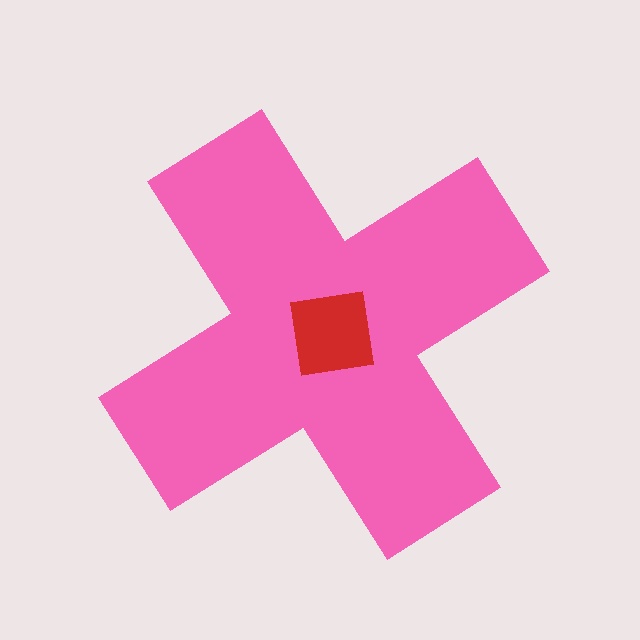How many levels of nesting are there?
2.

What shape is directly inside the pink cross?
The red square.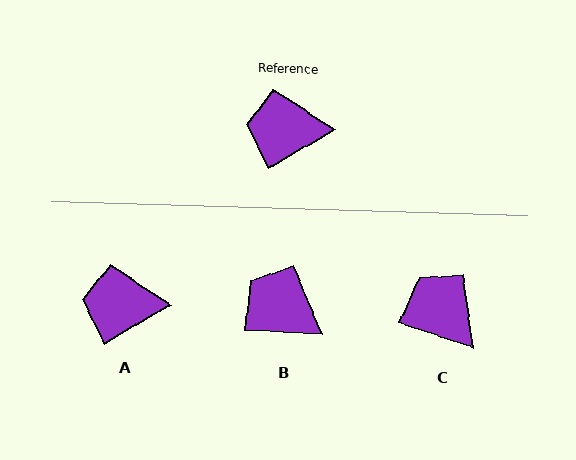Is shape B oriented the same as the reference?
No, it is off by about 33 degrees.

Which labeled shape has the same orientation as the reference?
A.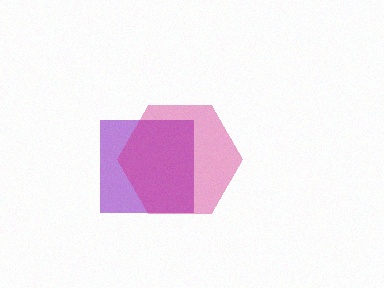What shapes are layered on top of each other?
The layered shapes are: a purple square, a magenta hexagon.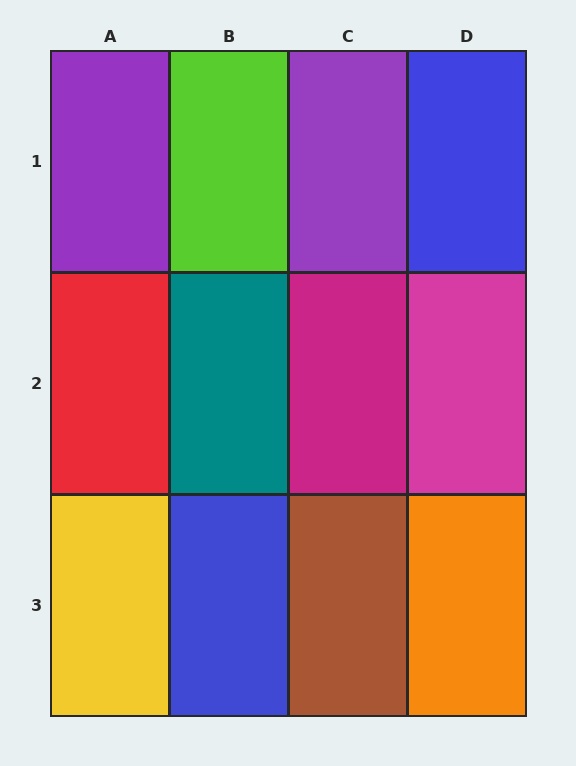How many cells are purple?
2 cells are purple.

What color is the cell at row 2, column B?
Teal.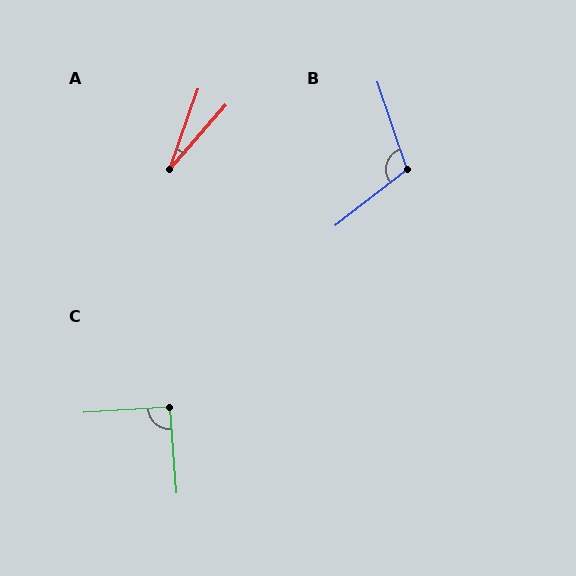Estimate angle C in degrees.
Approximately 91 degrees.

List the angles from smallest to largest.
A (22°), C (91°), B (109°).